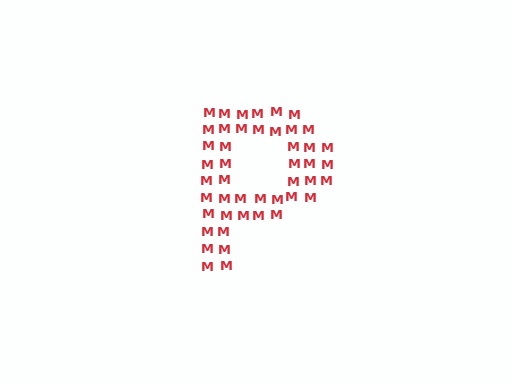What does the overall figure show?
The overall figure shows the letter P.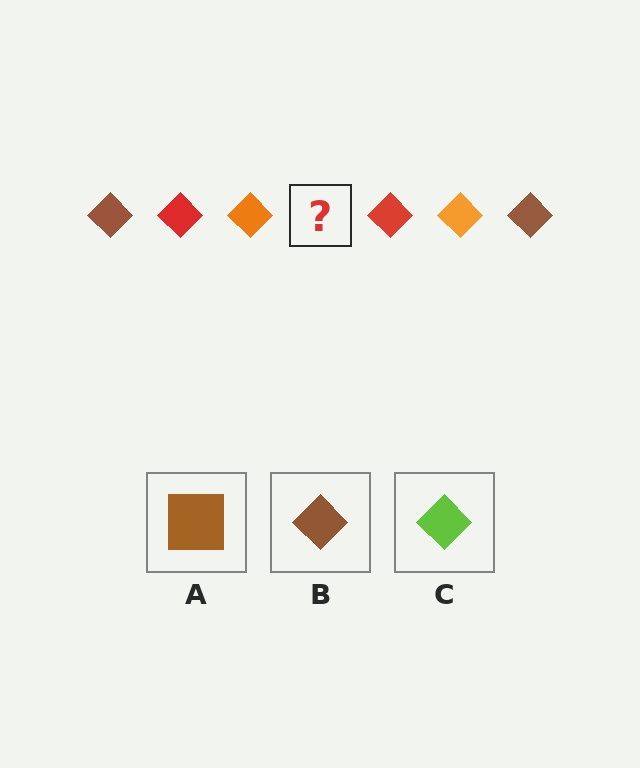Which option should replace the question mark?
Option B.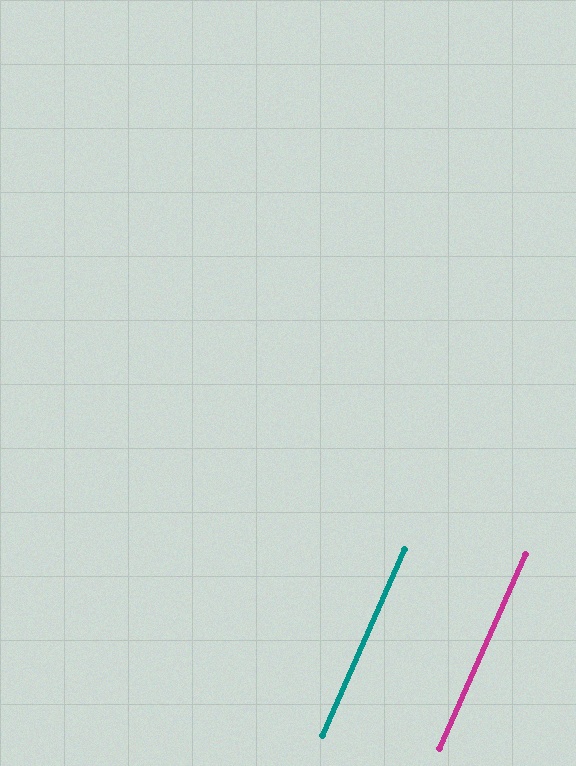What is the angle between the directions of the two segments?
Approximately 0 degrees.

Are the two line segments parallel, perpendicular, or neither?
Parallel — their directions differ by only 0.4°.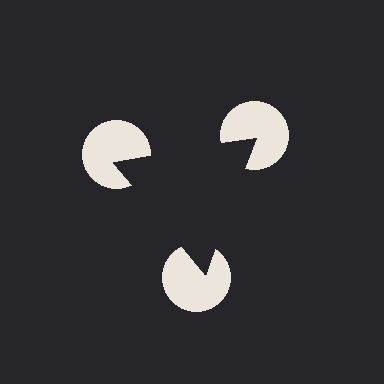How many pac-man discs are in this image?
There are 3 — one at each vertex of the illusory triangle.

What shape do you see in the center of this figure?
An illusory triangle — its edges are inferred from the aligned wedge cuts in the pac-man discs, not physically drawn.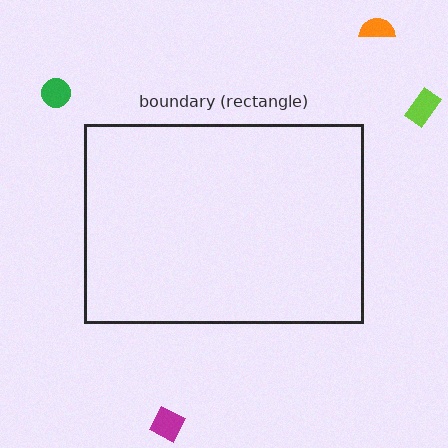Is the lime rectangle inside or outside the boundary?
Outside.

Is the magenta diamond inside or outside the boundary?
Outside.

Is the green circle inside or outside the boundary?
Outside.